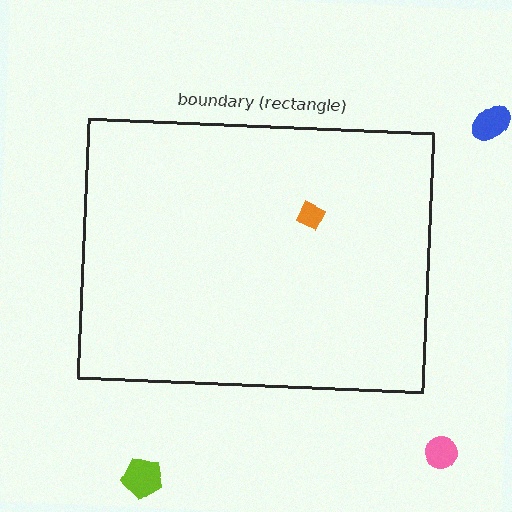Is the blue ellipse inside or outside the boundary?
Outside.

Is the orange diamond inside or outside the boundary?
Inside.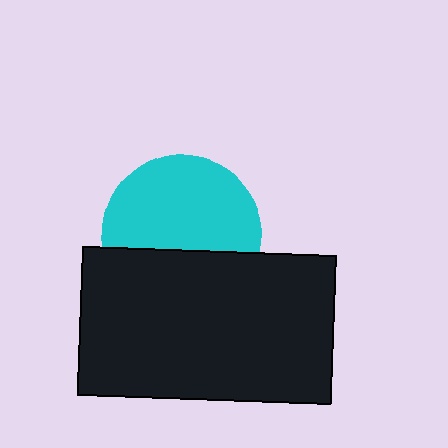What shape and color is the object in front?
The object in front is a black rectangle.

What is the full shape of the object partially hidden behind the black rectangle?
The partially hidden object is a cyan circle.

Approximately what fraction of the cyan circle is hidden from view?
Roughly 38% of the cyan circle is hidden behind the black rectangle.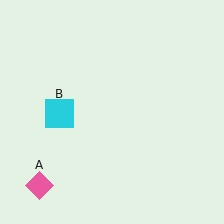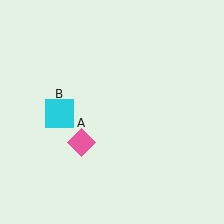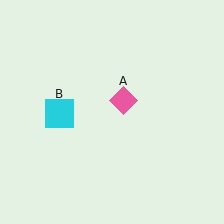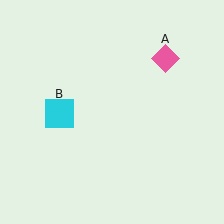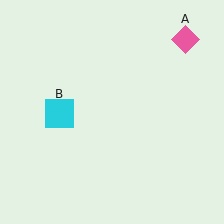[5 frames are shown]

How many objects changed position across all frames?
1 object changed position: pink diamond (object A).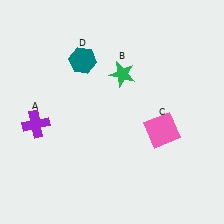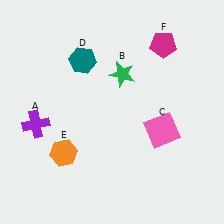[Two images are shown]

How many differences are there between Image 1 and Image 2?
There are 2 differences between the two images.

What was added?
An orange hexagon (E), a magenta pentagon (F) were added in Image 2.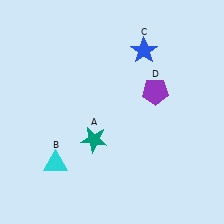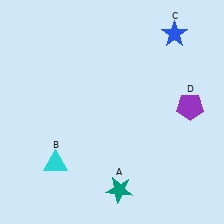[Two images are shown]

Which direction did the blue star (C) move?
The blue star (C) moved right.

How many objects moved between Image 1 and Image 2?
3 objects moved between the two images.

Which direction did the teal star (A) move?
The teal star (A) moved down.